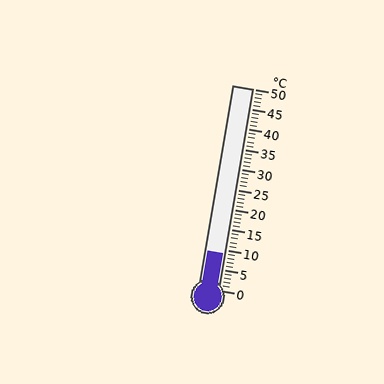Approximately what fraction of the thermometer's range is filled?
The thermometer is filled to approximately 20% of its range.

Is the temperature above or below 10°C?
The temperature is below 10°C.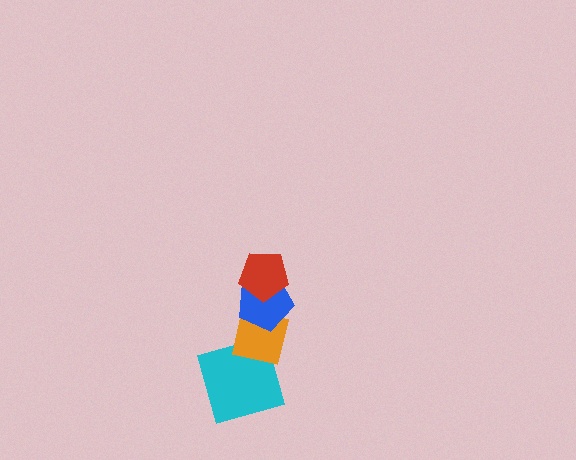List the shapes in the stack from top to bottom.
From top to bottom: the red pentagon, the blue pentagon, the orange square, the cyan square.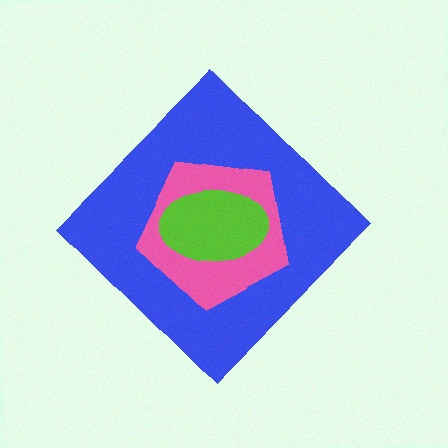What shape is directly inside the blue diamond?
The pink pentagon.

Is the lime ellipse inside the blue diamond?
Yes.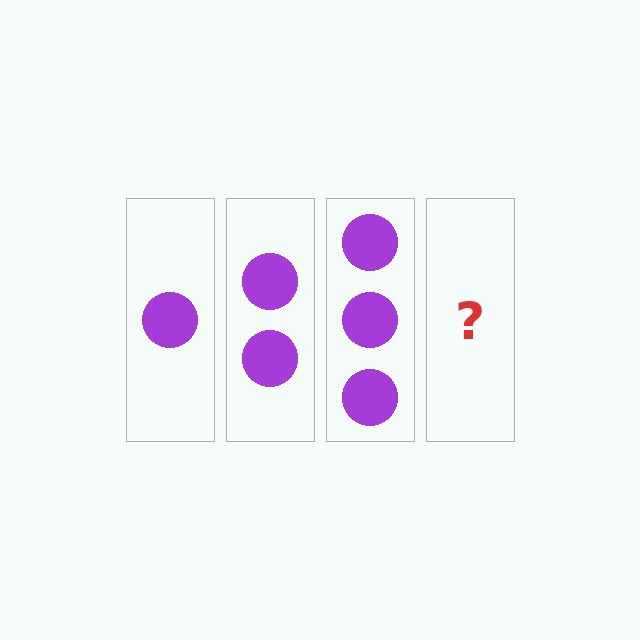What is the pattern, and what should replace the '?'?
The pattern is that each step adds one more circle. The '?' should be 4 circles.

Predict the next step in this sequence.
The next step is 4 circles.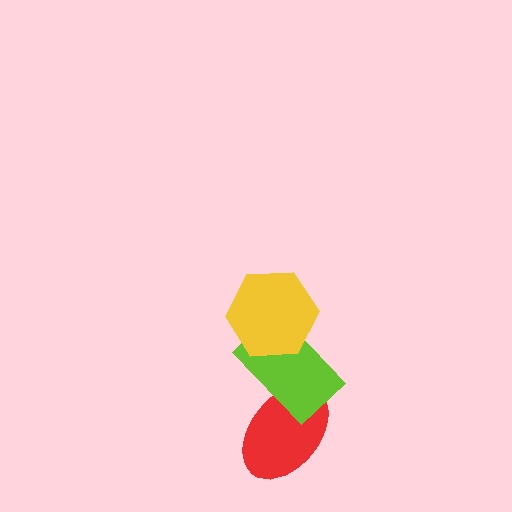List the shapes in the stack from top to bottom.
From top to bottom: the yellow hexagon, the lime rectangle, the red ellipse.